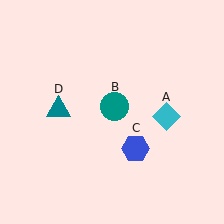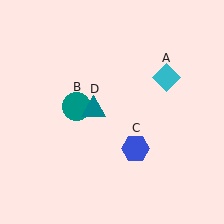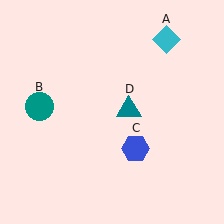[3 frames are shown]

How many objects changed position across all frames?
3 objects changed position: cyan diamond (object A), teal circle (object B), teal triangle (object D).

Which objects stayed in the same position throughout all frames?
Blue hexagon (object C) remained stationary.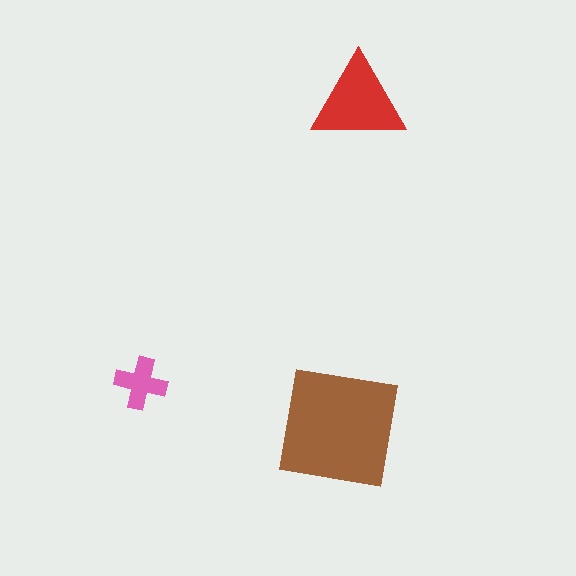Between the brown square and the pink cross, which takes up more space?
The brown square.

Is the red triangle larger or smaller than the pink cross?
Larger.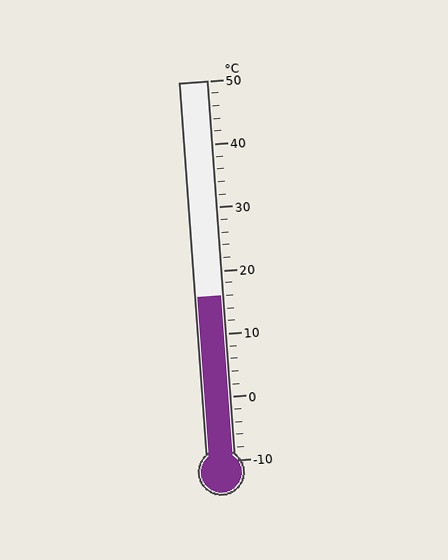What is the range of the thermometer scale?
The thermometer scale ranges from -10°C to 50°C.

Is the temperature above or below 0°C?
The temperature is above 0°C.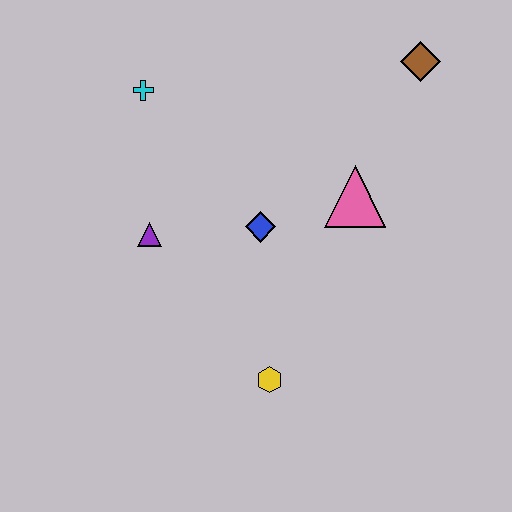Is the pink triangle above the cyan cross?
No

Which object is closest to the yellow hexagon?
The blue diamond is closest to the yellow hexagon.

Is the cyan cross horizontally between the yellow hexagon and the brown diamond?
No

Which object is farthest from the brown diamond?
The yellow hexagon is farthest from the brown diamond.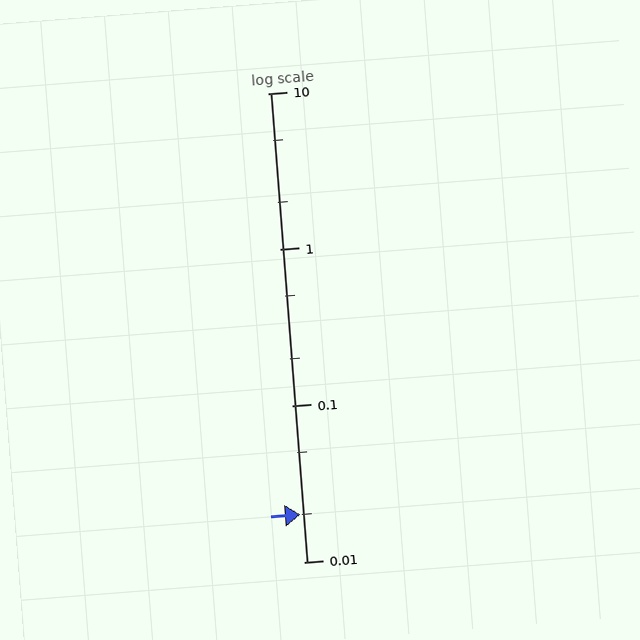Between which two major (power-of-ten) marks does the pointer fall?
The pointer is between 0.01 and 0.1.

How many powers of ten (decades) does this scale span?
The scale spans 3 decades, from 0.01 to 10.